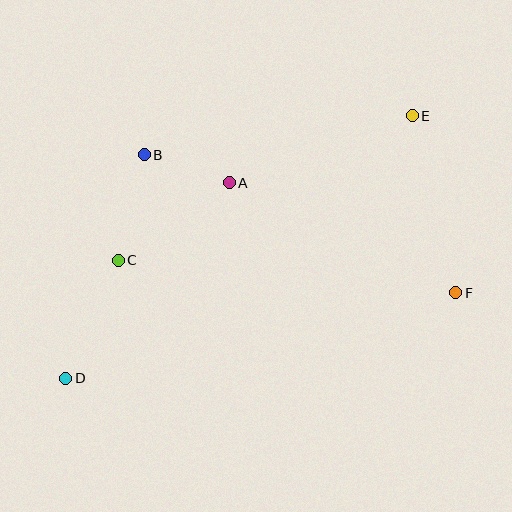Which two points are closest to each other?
Points A and B are closest to each other.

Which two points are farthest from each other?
Points D and E are farthest from each other.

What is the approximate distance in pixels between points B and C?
The distance between B and C is approximately 109 pixels.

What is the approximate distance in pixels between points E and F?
The distance between E and F is approximately 182 pixels.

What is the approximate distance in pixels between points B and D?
The distance between B and D is approximately 237 pixels.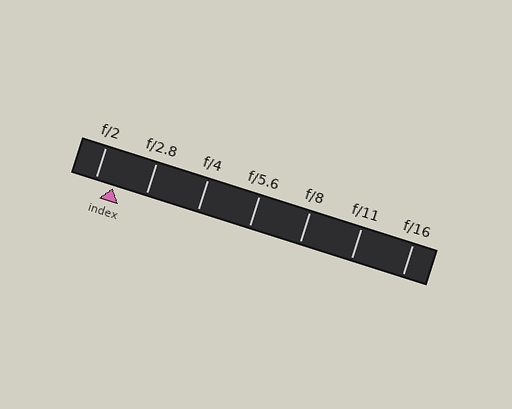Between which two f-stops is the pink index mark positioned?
The index mark is between f/2 and f/2.8.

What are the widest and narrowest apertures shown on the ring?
The widest aperture shown is f/2 and the narrowest is f/16.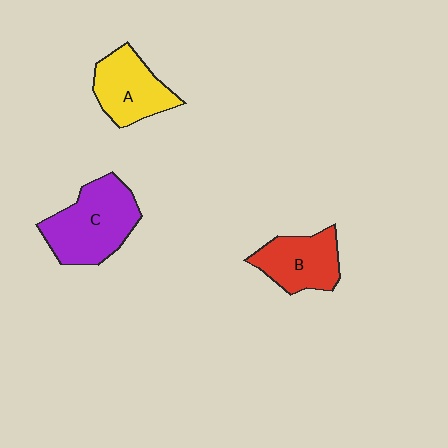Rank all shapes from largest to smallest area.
From largest to smallest: C (purple), A (yellow), B (red).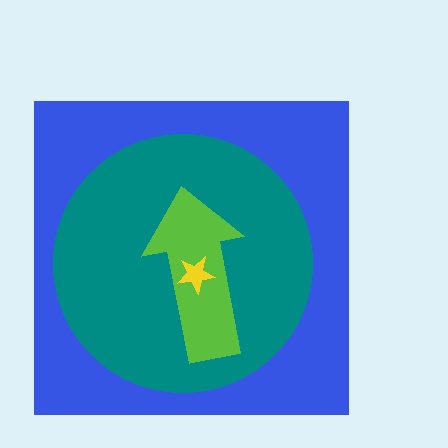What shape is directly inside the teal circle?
The lime arrow.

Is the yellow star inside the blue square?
Yes.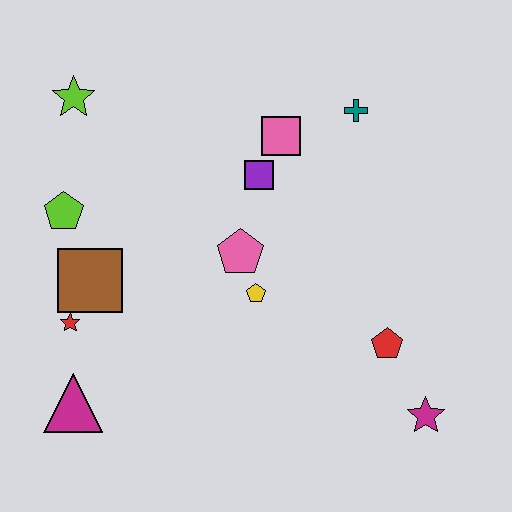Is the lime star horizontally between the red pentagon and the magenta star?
No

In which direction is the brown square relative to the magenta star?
The brown square is to the left of the magenta star.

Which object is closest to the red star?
The brown square is closest to the red star.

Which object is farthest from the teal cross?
The magenta triangle is farthest from the teal cross.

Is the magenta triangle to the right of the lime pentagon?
Yes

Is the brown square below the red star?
No